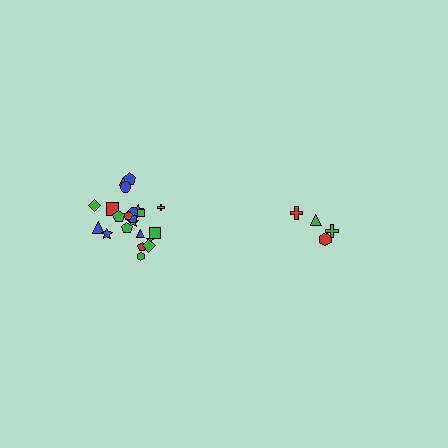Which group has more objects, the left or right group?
The left group.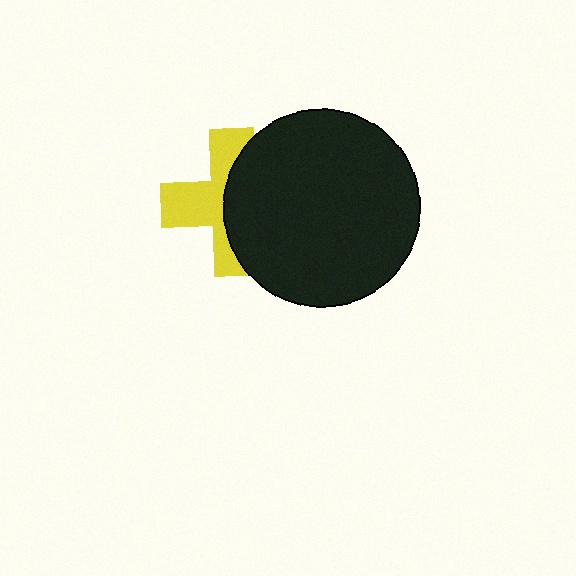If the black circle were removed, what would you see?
You would see the complete yellow cross.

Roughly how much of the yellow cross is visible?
About half of it is visible (roughly 49%).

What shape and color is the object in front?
The object in front is a black circle.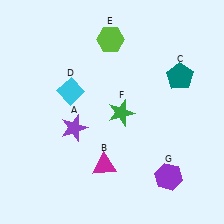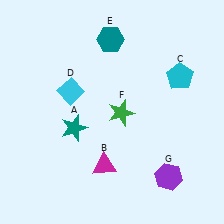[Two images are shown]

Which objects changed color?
A changed from purple to teal. C changed from teal to cyan. E changed from lime to teal.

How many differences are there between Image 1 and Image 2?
There are 3 differences between the two images.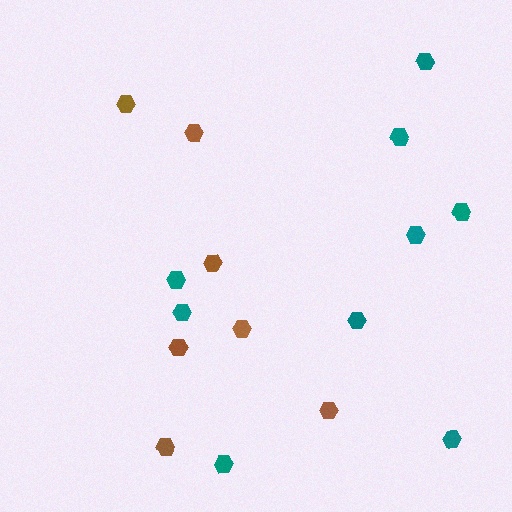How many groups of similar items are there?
There are 2 groups: one group of teal hexagons (9) and one group of brown hexagons (7).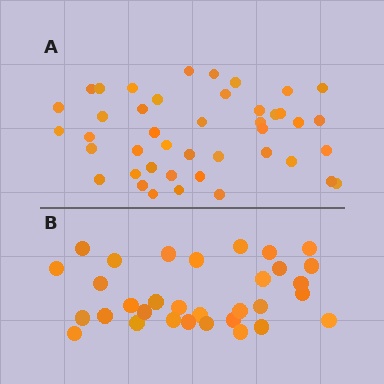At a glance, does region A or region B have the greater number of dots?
Region A (the top region) has more dots.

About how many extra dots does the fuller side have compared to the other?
Region A has roughly 12 or so more dots than region B.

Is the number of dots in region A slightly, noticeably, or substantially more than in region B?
Region A has noticeably more, but not dramatically so. The ratio is roughly 1.3 to 1.